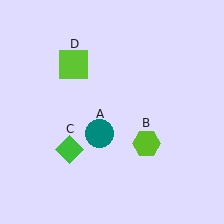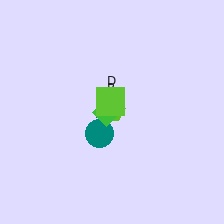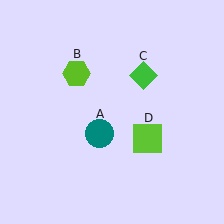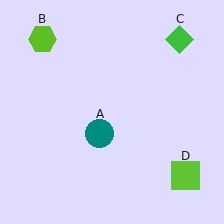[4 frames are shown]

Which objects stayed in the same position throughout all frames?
Teal circle (object A) remained stationary.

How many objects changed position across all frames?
3 objects changed position: lime hexagon (object B), green diamond (object C), lime square (object D).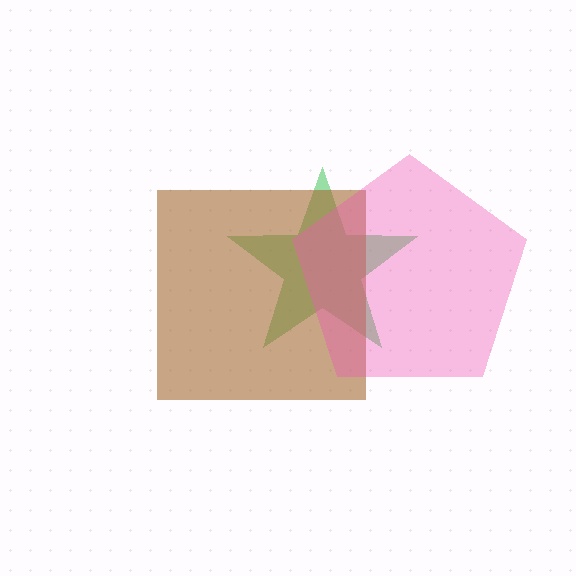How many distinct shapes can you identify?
There are 3 distinct shapes: a green star, a brown square, a pink pentagon.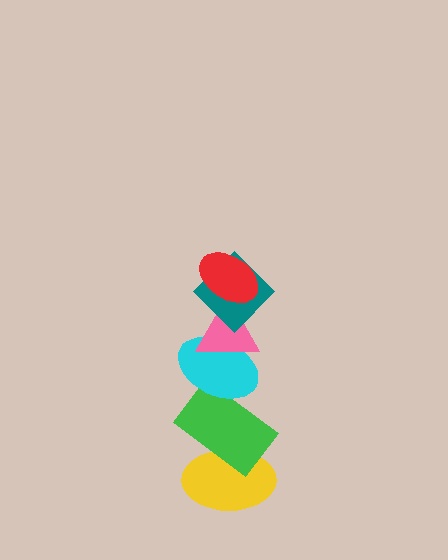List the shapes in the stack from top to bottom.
From top to bottom: the red ellipse, the teal diamond, the pink triangle, the cyan ellipse, the green rectangle, the yellow ellipse.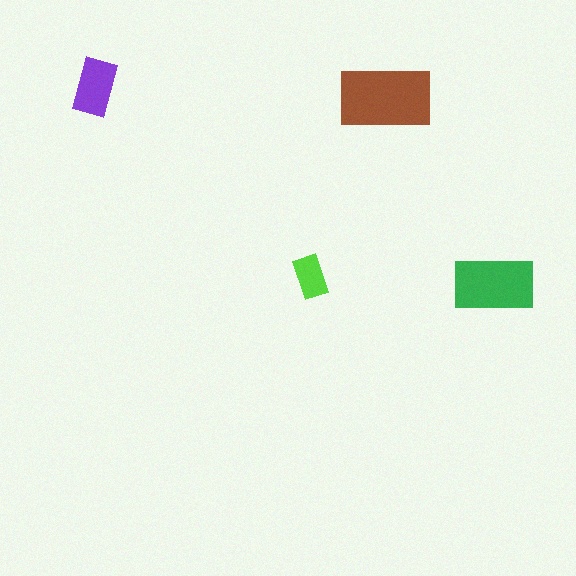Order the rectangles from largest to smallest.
the brown one, the green one, the purple one, the lime one.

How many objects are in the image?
There are 4 objects in the image.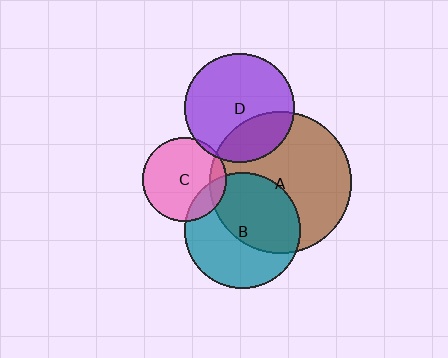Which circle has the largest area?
Circle A (brown).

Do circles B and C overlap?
Yes.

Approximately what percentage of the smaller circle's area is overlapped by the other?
Approximately 15%.